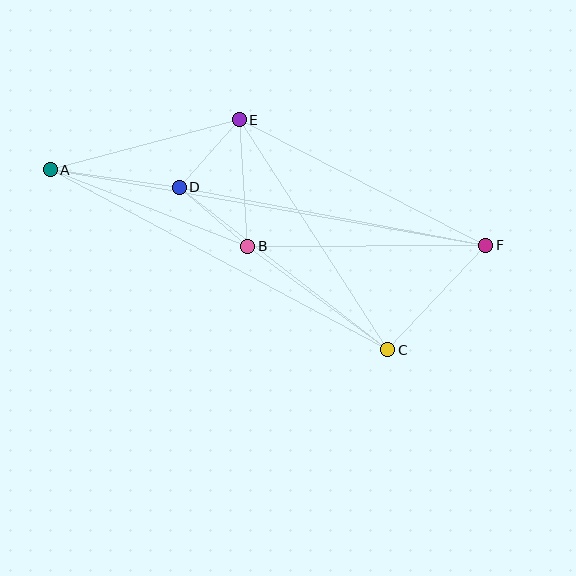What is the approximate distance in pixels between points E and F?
The distance between E and F is approximately 277 pixels.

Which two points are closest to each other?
Points D and E are closest to each other.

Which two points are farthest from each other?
Points A and F are farthest from each other.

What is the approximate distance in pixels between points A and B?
The distance between A and B is approximately 212 pixels.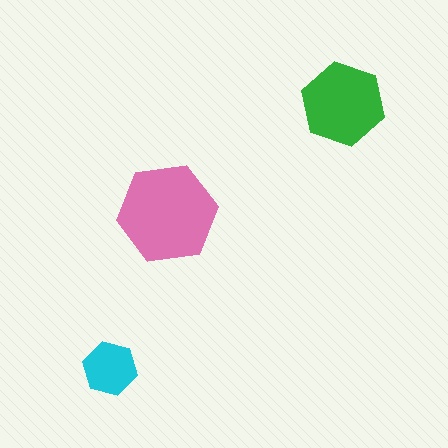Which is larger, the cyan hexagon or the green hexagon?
The green one.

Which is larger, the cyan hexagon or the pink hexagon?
The pink one.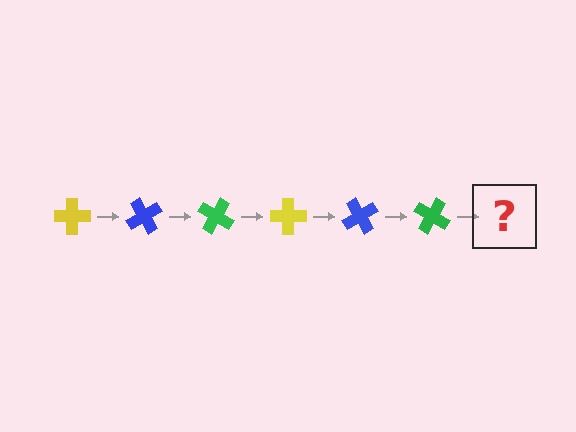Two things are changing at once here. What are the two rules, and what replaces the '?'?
The two rules are that it rotates 60 degrees each step and the color cycles through yellow, blue, and green. The '?' should be a yellow cross, rotated 360 degrees from the start.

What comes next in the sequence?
The next element should be a yellow cross, rotated 360 degrees from the start.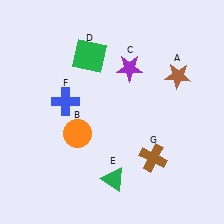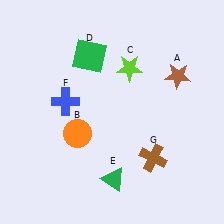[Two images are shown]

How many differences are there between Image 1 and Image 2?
There is 1 difference between the two images.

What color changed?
The star (C) changed from purple in Image 1 to lime in Image 2.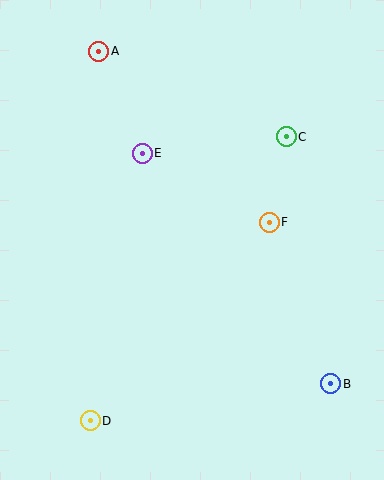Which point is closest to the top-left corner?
Point A is closest to the top-left corner.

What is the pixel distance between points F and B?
The distance between F and B is 173 pixels.